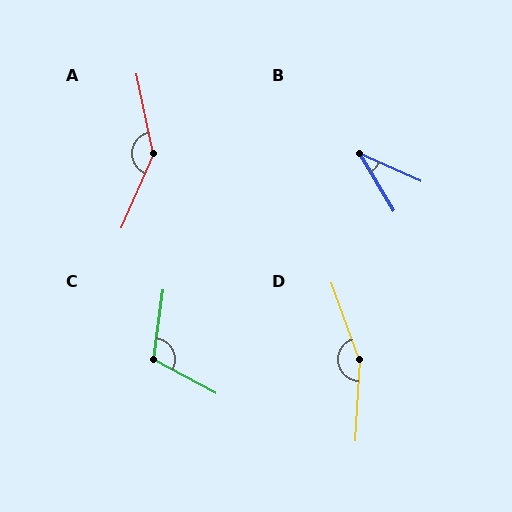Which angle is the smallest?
B, at approximately 35 degrees.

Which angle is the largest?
D, at approximately 158 degrees.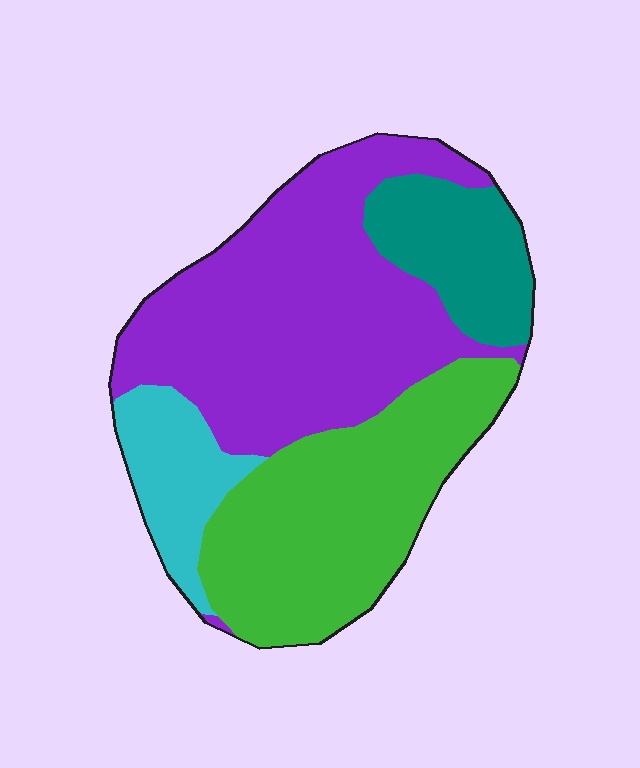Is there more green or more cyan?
Green.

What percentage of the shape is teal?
Teal takes up less than a sixth of the shape.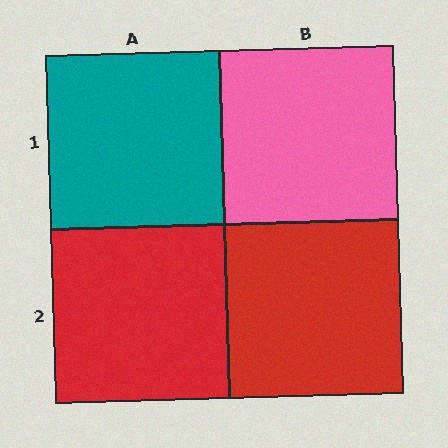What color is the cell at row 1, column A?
Teal.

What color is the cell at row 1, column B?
Pink.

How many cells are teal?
1 cell is teal.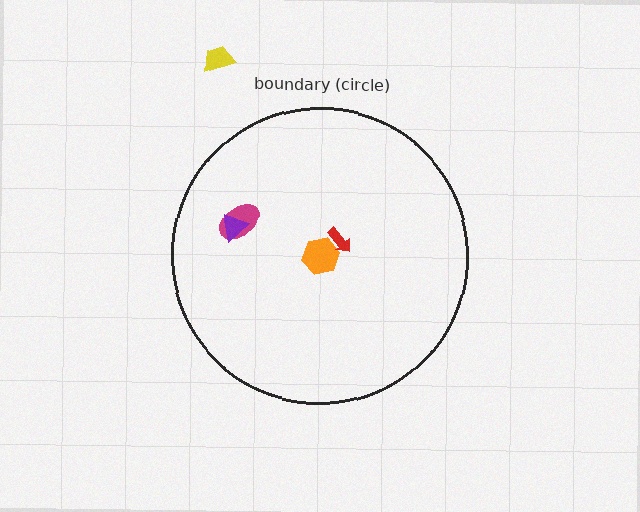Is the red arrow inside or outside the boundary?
Inside.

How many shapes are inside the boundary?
4 inside, 1 outside.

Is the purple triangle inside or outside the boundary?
Inside.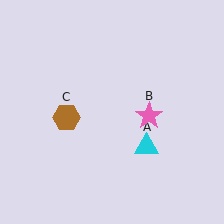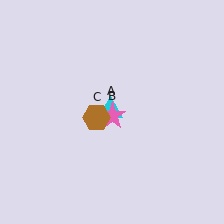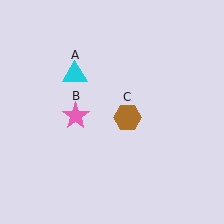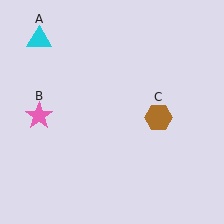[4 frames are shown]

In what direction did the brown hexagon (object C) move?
The brown hexagon (object C) moved right.